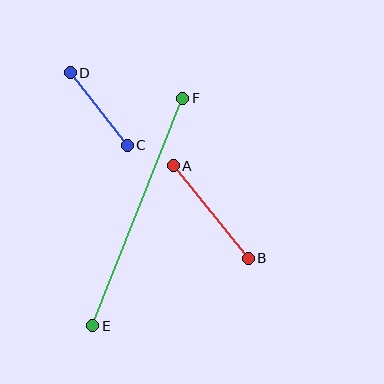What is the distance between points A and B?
The distance is approximately 119 pixels.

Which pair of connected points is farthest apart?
Points E and F are farthest apart.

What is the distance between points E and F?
The distance is approximately 245 pixels.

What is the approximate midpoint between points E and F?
The midpoint is at approximately (138, 212) pixels.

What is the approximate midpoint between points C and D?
The midpoint is at approximately (99, 109) pixels.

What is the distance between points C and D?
The distance is approximately 92 pixels.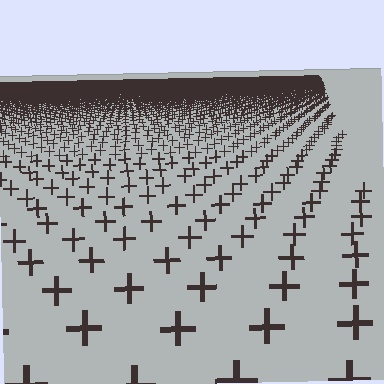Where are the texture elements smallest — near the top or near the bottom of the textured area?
Near the top.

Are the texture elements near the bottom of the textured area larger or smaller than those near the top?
Larger. Near the bottom, elements are closer to the viewer and appear at a bigger on-screen size.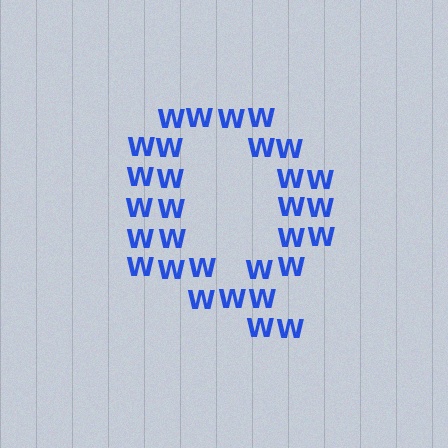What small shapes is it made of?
It is made of small letter W's.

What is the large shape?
The large shape is the letter Q.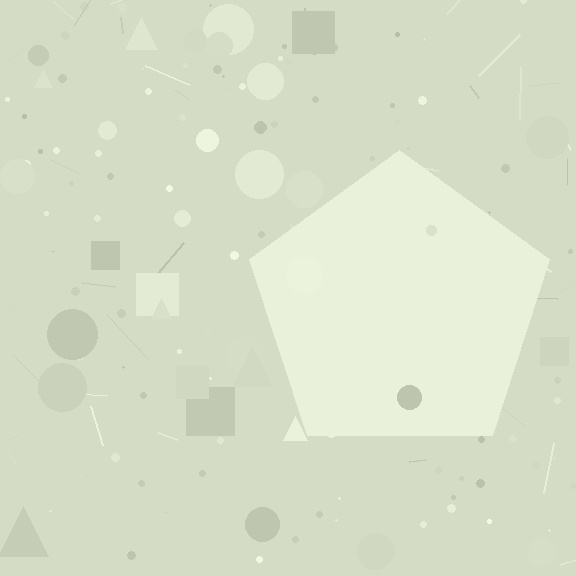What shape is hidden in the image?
A pentagon is hidden in the image.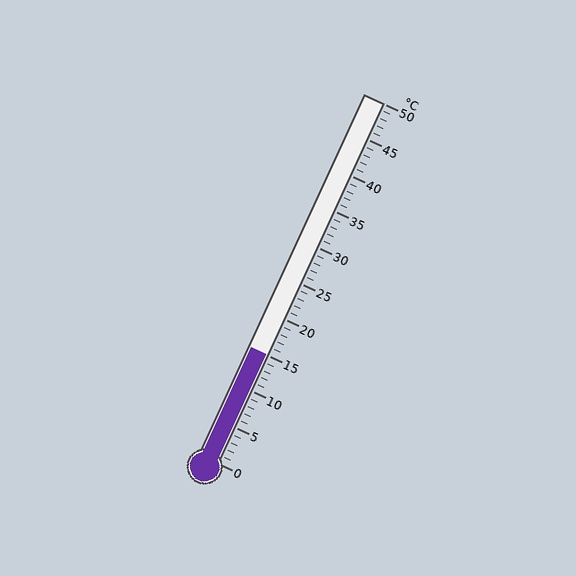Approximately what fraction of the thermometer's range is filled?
The thermometer is filled to approximately 30% of its range.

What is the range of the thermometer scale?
The thermometer scale ranges from 0°C to 50°C.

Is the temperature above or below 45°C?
The temperature is below 45°C.